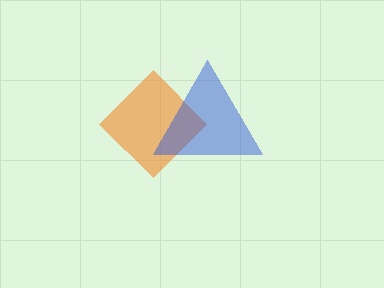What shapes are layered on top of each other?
The layered shapes are: an orange diamond, a blue triangle.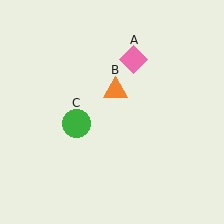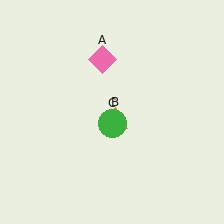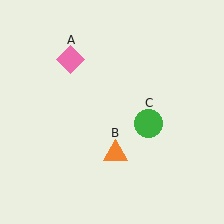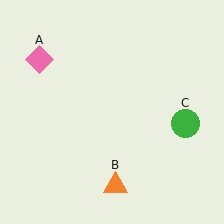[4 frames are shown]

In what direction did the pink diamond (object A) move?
The pink diamond (object A) moved left.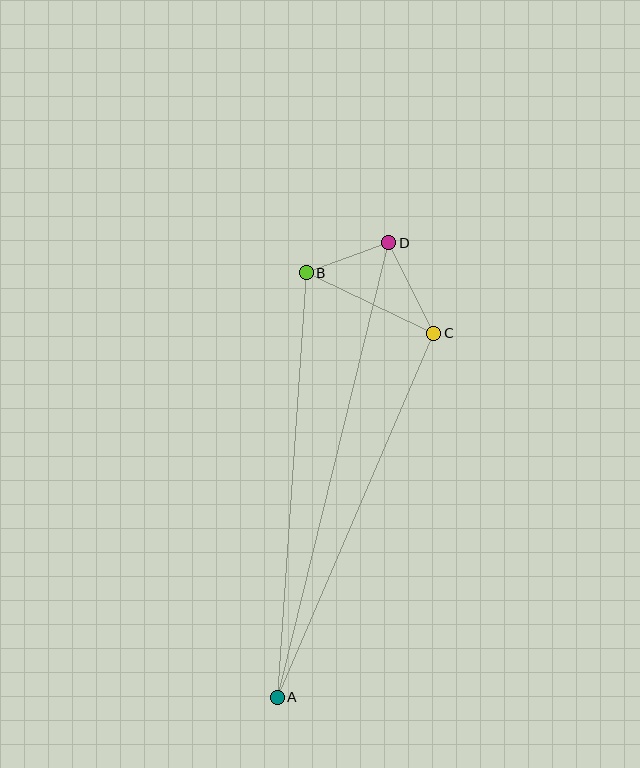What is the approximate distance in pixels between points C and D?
The distance between C and D is approximately 101 pixels.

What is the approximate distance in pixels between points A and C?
The distance between A and C is approximately 396 pixels.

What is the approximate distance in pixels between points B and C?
The distance between B and C is approximately 141 pixels.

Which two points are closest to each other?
Points B and D are closest to each other.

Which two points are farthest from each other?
Points A and D are farthest from each other.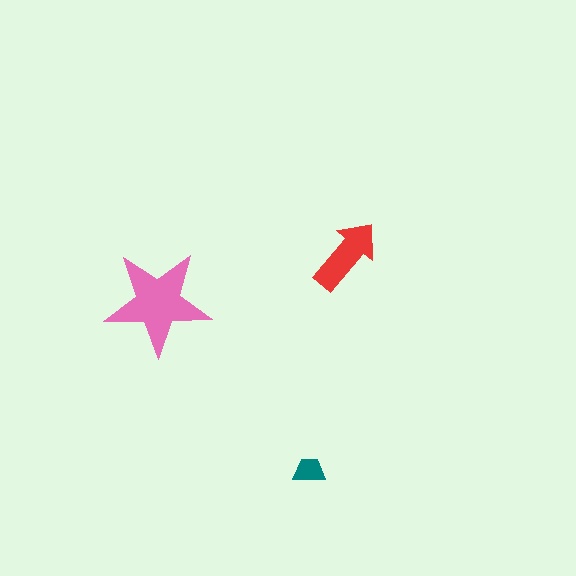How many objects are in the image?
There are 3 objects in the image.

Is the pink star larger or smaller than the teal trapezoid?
Larger.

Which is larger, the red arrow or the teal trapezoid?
The red arrow.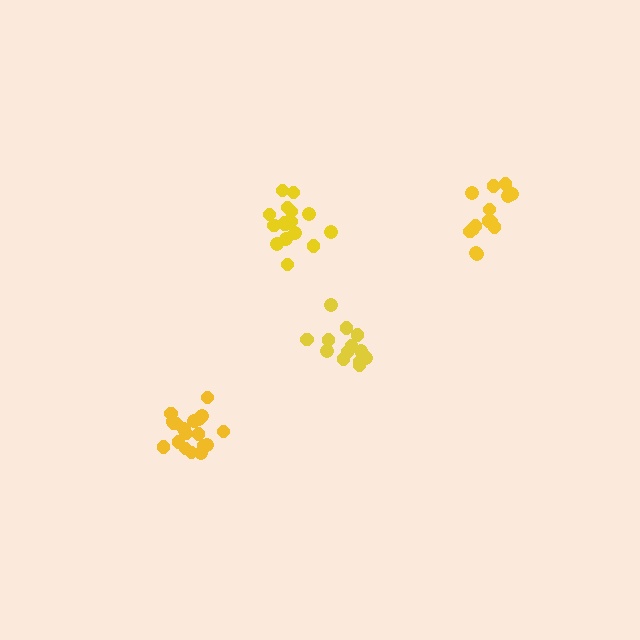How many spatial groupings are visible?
There are 4 spatial groupings.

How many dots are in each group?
Group 1: 14 dots, Group 2: 19 dots, Group 3: 14 dots, Group 4: 17 dots (64 total).